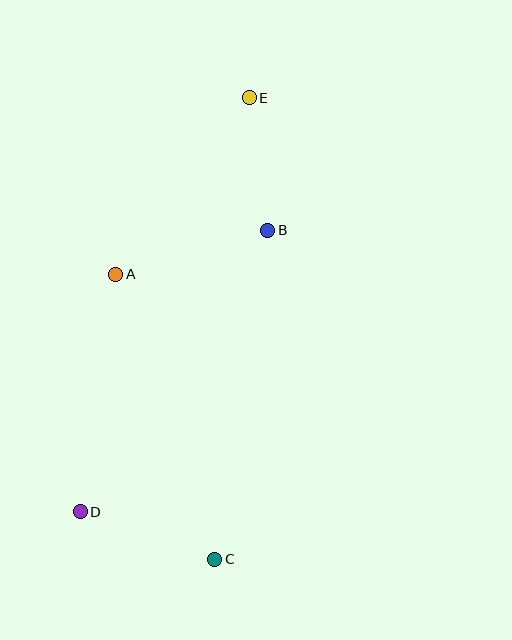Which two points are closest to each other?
Points B and E are closest to each other.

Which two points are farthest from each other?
Points C and E are farthest from each other.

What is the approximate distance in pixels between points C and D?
The distance between C and D is approximately 142 pixels.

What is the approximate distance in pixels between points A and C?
The distance between A and C is approximately 301 pixels.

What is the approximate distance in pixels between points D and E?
The distance between D and E is approximately 447 pixels.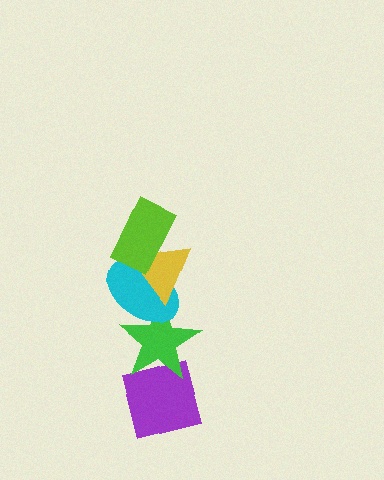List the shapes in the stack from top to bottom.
From top to bottom: the lime rectangle, the yellow triangle, the cyan ellipse, the green star, the purple square.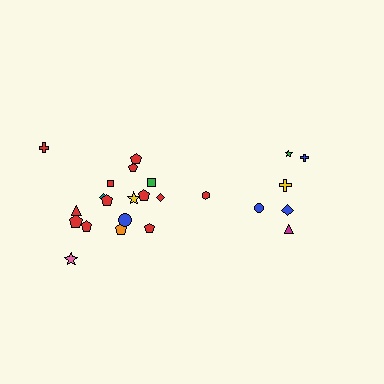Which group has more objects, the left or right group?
The left group.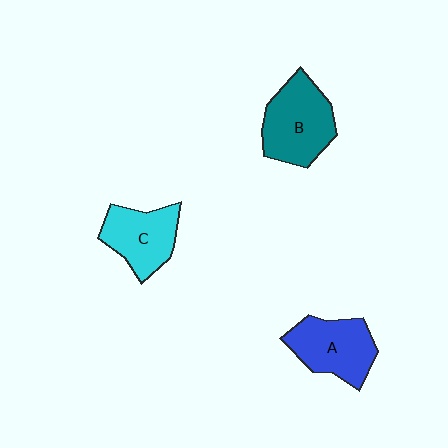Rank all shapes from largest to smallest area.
From largest to smallest: B (teal), A (blue), C (cyan).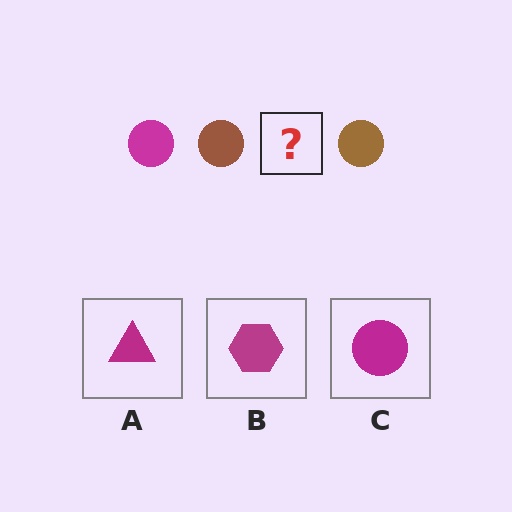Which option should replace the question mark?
Option C.